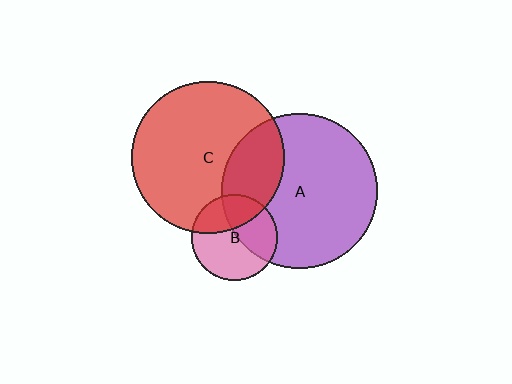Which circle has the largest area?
Circle A (purple).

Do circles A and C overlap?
Yes.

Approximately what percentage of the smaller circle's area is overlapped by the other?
Approximately 25%.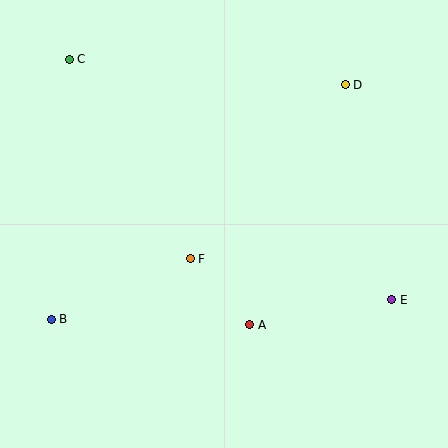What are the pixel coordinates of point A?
Point A is at (250, 325).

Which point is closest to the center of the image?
Point F at (190, 259) is closest to the center.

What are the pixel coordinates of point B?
Point B is at (51, 319).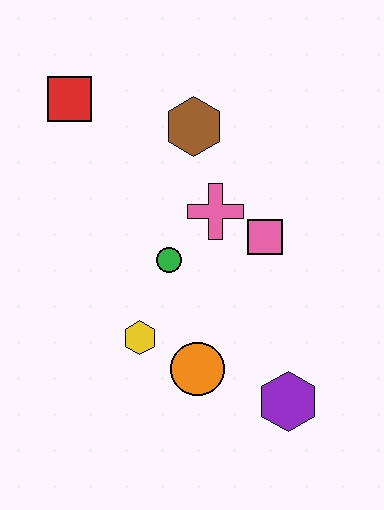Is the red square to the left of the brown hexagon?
Yes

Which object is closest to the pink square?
The pink cross is closest to the pink square.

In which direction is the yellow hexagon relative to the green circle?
The yellow hexagon is below the green circle.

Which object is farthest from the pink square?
The red square is farthest from the pink square.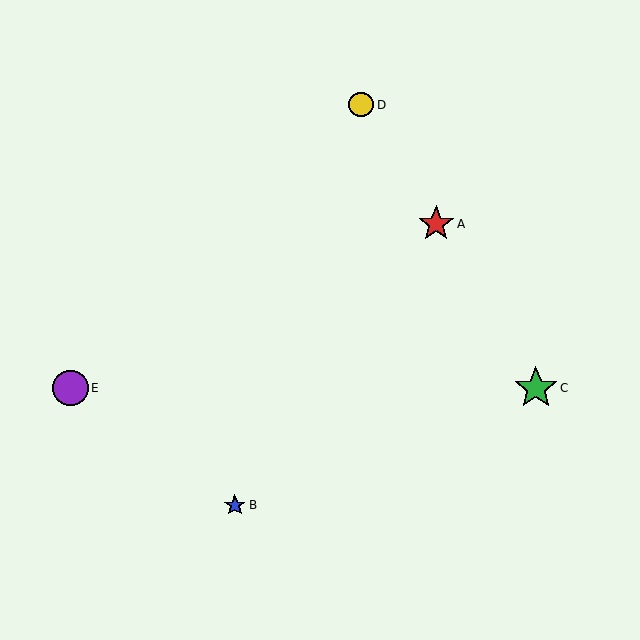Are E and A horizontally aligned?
No, E is at y≈388 and A is at y≈224.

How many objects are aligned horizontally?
2 objects (C, E) are aligned horizontally.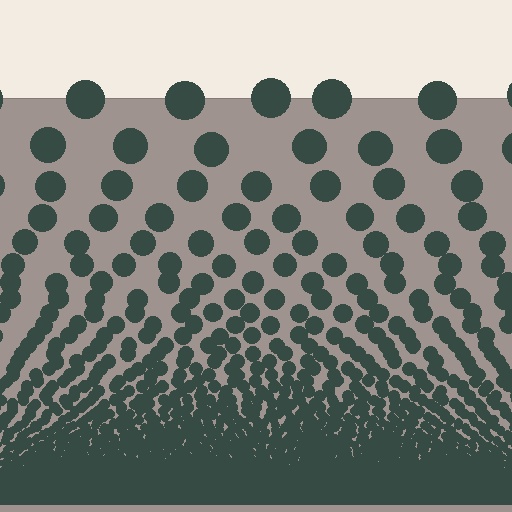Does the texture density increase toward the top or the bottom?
Density increases toward the bottom.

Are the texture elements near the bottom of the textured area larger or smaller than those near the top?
Smaller. The gradient is inverted — elements near the bottom are smaller and denser.